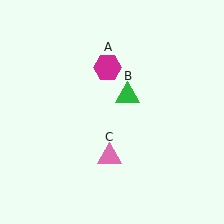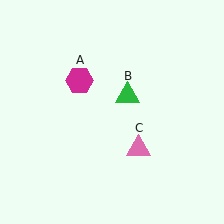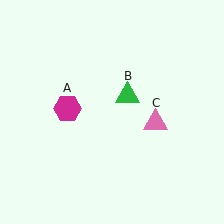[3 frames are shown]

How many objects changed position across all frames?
2 objects changed position: magenta hexagon (object A), pink triangle (object C).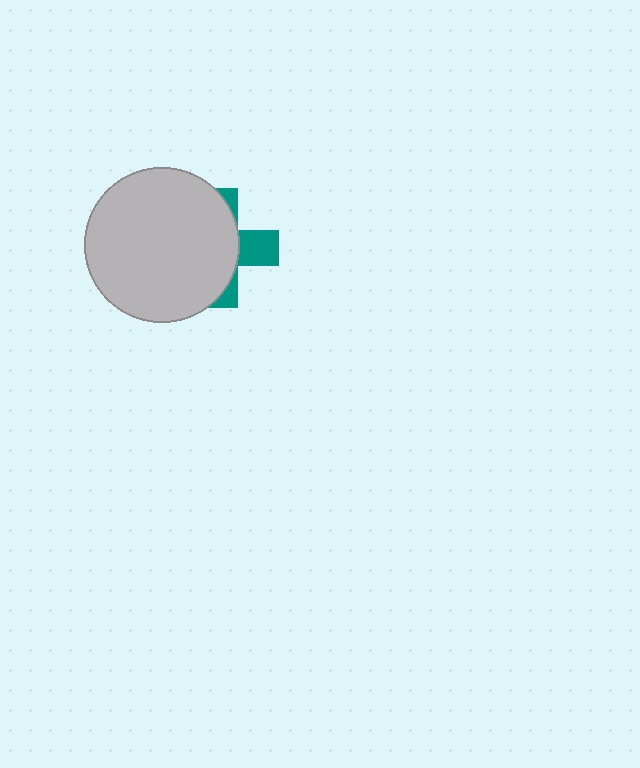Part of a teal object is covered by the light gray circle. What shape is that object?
It is a cross.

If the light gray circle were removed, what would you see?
You would see the complete teal cross.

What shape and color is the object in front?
The object in front is a light gray circle.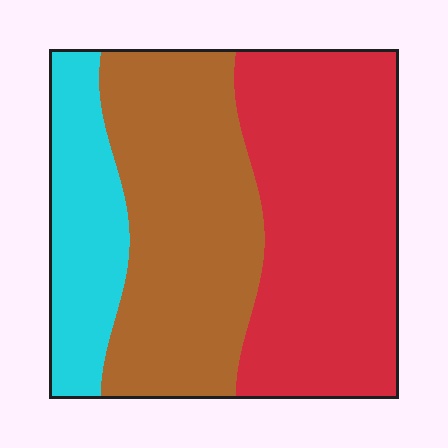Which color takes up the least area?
Cyan, at roughly 20%.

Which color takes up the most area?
Red, at roughly 45%.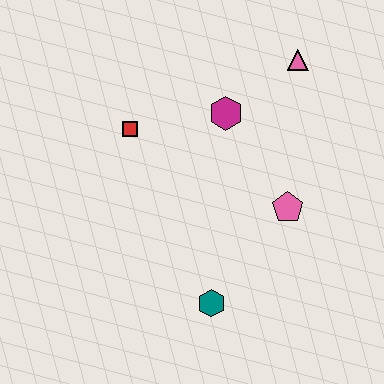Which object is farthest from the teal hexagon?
The pink triangle is farthest from the teal hexagon.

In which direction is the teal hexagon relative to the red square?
The teal hexagon is below the red square.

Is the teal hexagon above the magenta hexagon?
No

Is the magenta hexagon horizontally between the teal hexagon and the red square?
No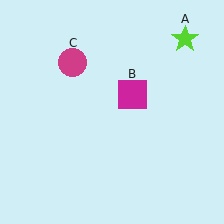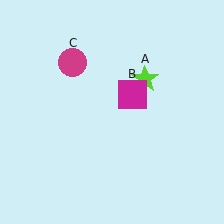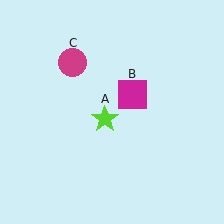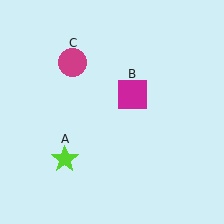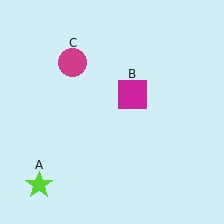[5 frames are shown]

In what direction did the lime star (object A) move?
The lime star (object A) moved down and to the left.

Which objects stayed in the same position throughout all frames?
Magenta square (object B) and magenta circle (object C) remained stationary.